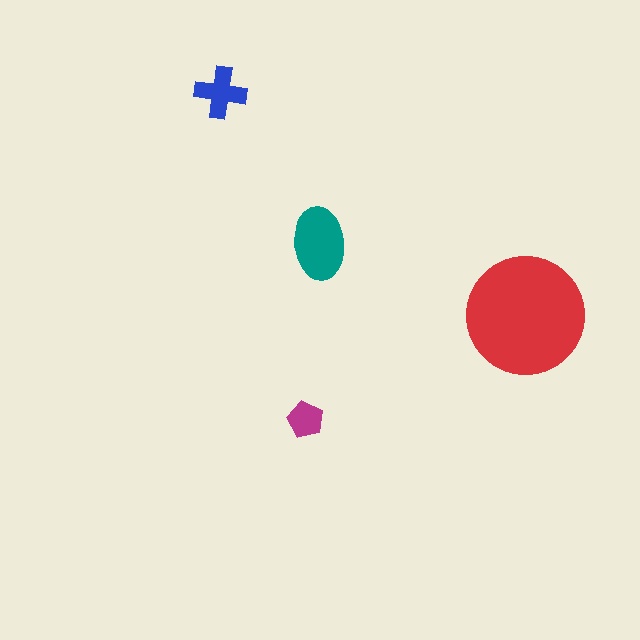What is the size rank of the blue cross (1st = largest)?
3rd.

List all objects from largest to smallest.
The red circle, the teal ellipse, the blue cross, the magenta pentagon.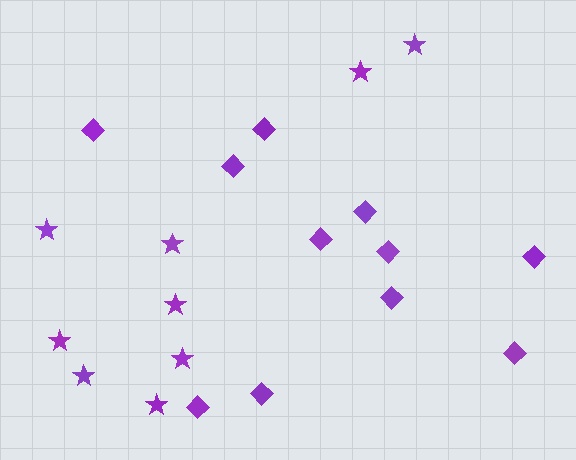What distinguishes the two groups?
There are 2 groups: one group of diamonds (11) and one group of stars (9).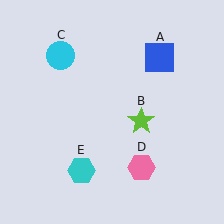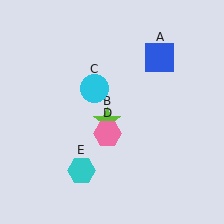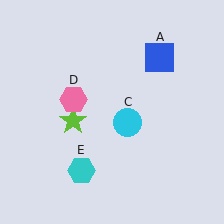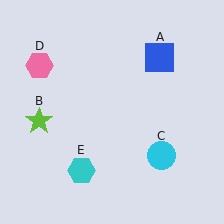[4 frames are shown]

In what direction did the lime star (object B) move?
The lime star (object B) moved left.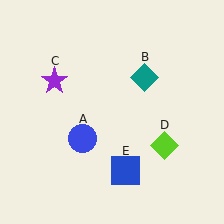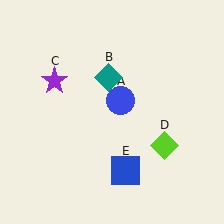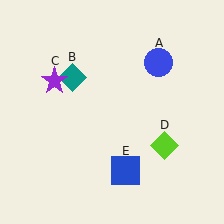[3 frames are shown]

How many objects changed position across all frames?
2 objects changed position: blue circle (object A), teal diamond (object B).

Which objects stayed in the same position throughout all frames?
Purple star (object C) and lime diamond (object D) and blue square (object E) remained stationary.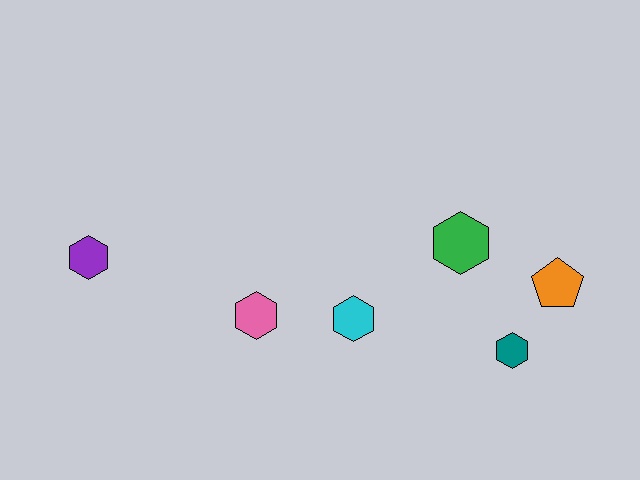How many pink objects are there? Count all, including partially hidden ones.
There is 1 pink object.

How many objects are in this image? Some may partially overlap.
There are 6 objects.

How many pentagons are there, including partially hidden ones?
There is 1 pentagon.